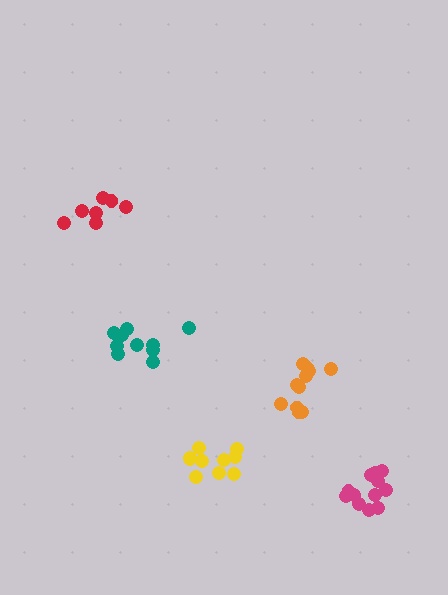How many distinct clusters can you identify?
There are 5 distinct clusters.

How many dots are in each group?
Group 1: 7 dots, Group 2: 11 dots, Group 3: 10 dots, Group 4: 10 dots, Group 5: 12 dots (50 total).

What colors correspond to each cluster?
The clusters are colored: red, orange, yellow, teal, magenta.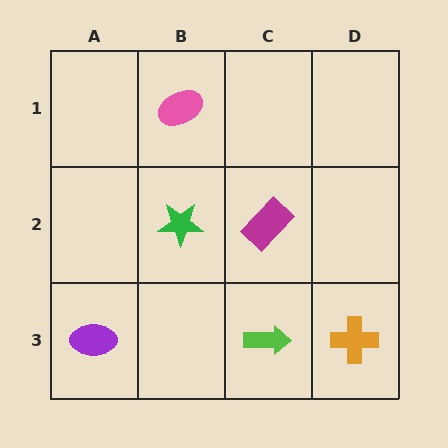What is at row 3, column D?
An orange cross.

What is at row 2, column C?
A magenta rectangle.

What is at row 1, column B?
A pink ellipse.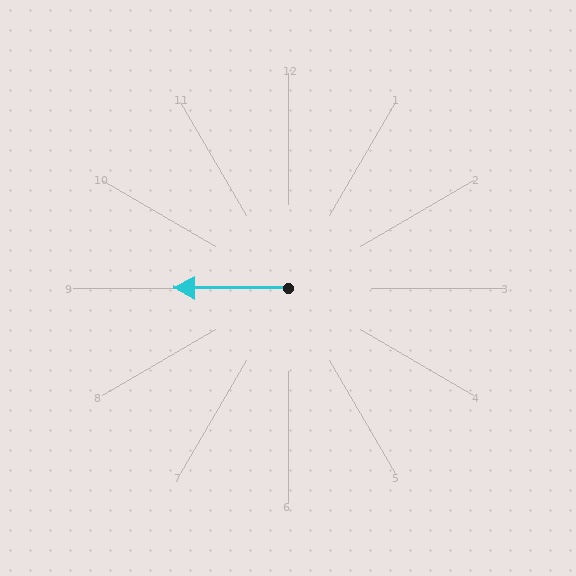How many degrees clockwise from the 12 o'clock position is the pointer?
Approximately 270 degrees.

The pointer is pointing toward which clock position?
Roughly 9 o'clock.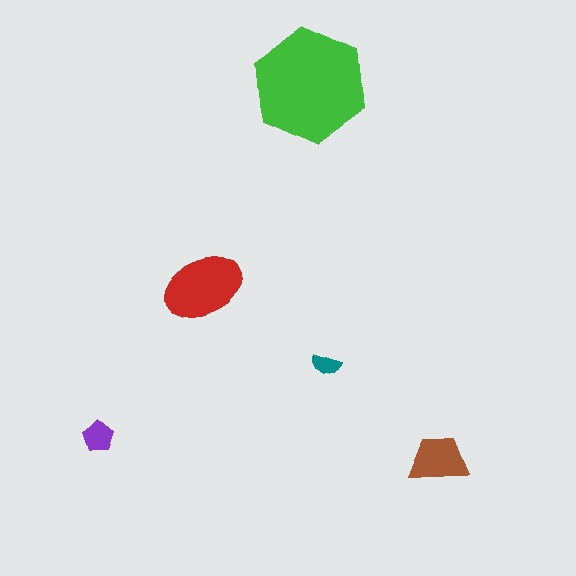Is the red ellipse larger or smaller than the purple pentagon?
Larger.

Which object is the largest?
The green hexagon.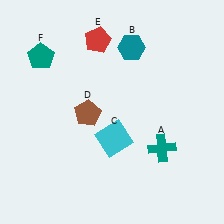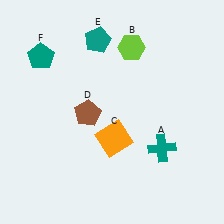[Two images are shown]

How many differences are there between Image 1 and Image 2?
There are 3 differences between the two images.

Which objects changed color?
B changed from teal to lime. C changed from cyan to orange. E changed from red to teal.